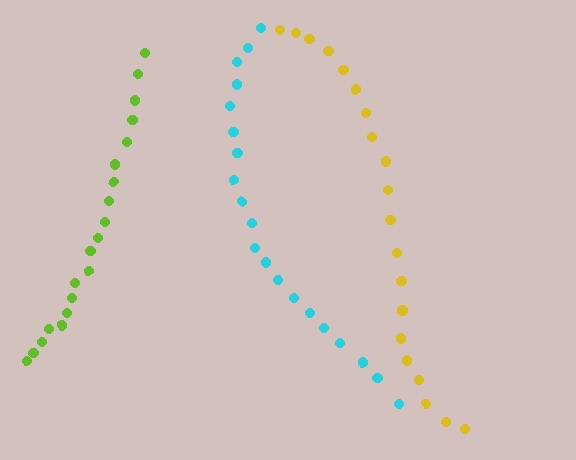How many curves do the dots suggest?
There are 3 distinct paths.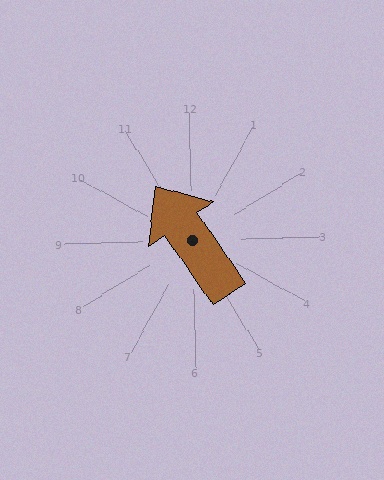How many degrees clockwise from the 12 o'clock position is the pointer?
Approximately 327 degrees.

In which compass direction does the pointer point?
Northwest.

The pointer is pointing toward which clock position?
Roughly 11 o'clock.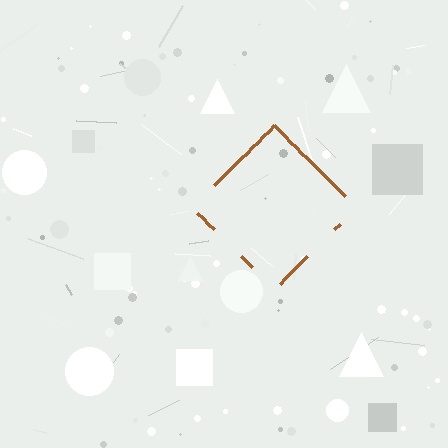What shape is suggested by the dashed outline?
The dashed outline suggests a diamond.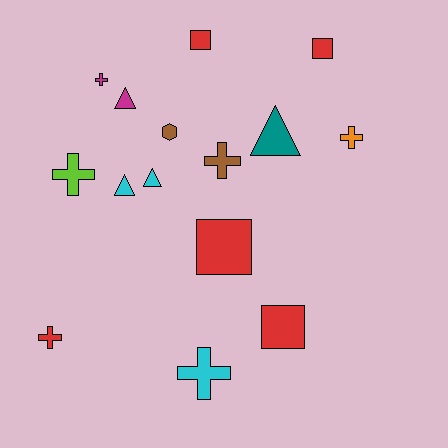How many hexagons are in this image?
There is 1 hexagon.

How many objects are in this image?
There are 15 objects.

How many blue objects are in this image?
There are no blue objects.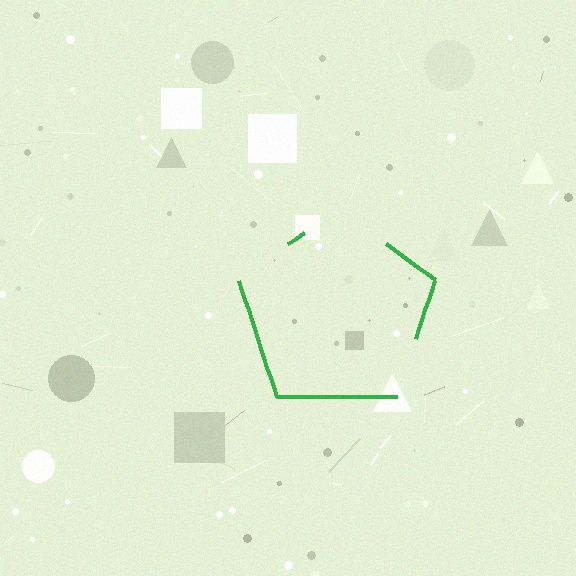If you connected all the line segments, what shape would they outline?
They would outline a pentagon.